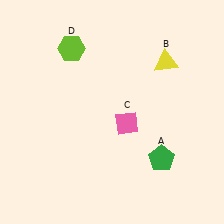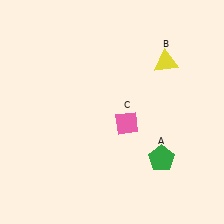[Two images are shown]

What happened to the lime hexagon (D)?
The lime hexagon (D) was removed in Image 2. It was in the top-left area of Image 1.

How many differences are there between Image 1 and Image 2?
There is 1 difference between the two images.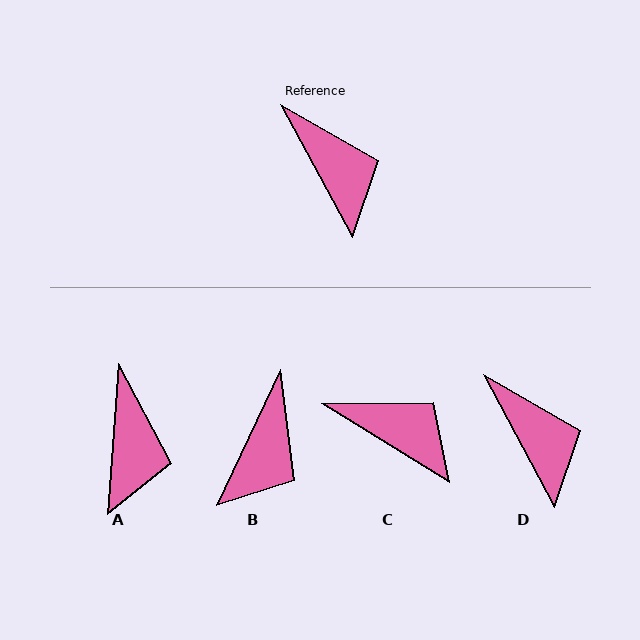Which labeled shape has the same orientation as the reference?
D.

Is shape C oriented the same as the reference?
No, it is off by about 30 degrees.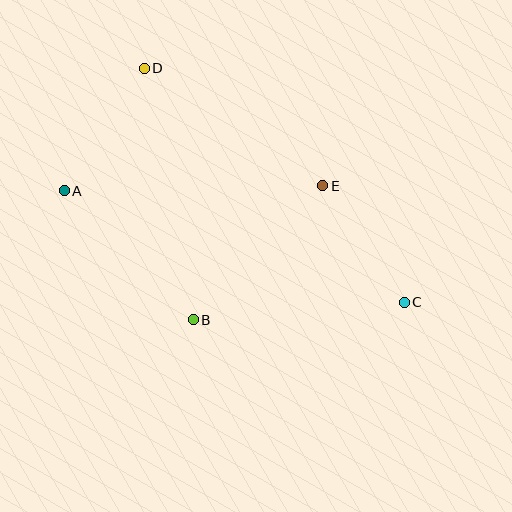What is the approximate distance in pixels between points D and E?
The distance between D and E is approximately 213 pixels.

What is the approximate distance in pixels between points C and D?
The distance between C and D is approximately 350 pixels.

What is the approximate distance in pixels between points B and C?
The distance between B and C is approximately 212 pixels.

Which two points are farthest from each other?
Points A and C are farthest from each other.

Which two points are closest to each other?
Points C and E are closest to each other.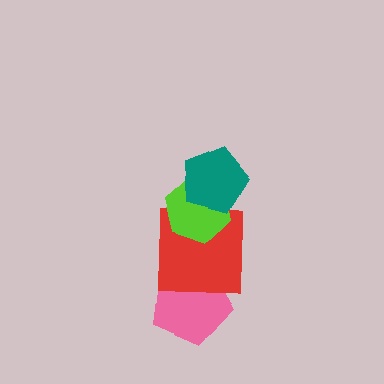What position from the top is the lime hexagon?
The lime hexagon is 2nd from the top.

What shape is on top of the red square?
The lime hexagon is on top of the red square.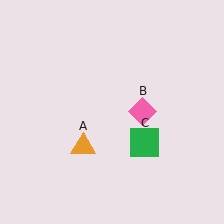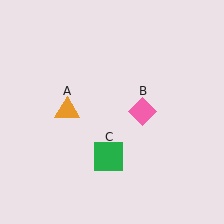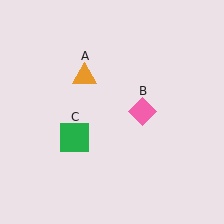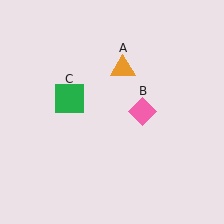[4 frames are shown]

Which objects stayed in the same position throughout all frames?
Pink diamond (object B) remained stationary.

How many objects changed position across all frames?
2 objects changed position: orange triangle (object A), green square (object C).